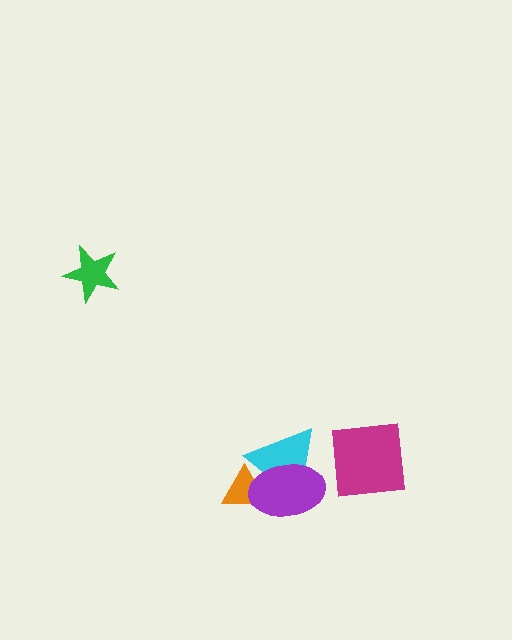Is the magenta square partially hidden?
No, no other shape covers it.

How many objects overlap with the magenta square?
0 objects overlap with the magenta square.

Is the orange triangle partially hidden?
Yes, it is partially covered by another shape.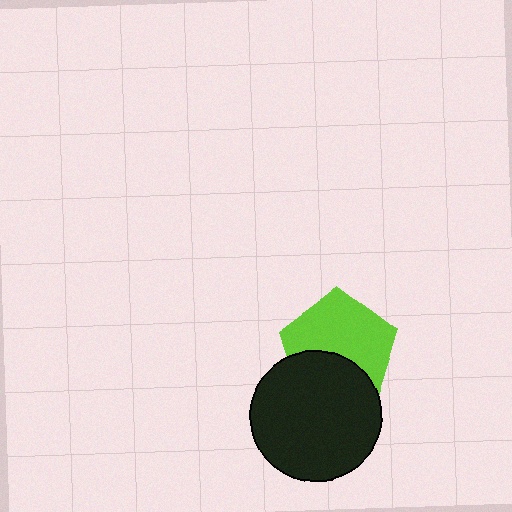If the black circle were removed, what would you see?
You would see the complete lime pentagon.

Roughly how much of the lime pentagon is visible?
About half of it is visible (roughly 63%).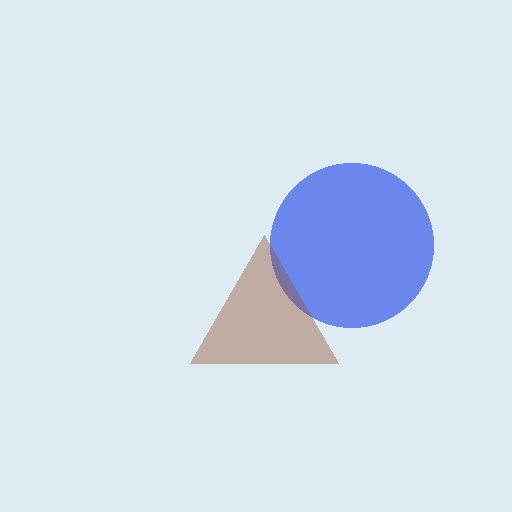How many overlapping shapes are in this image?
There are 2 overlapping shapes in the image.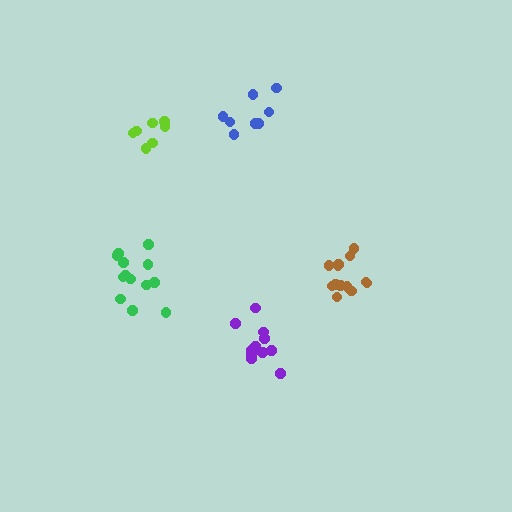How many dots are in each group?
Group 1: 7 dots, Group 2: 13 dots, Group 3: 13 dots, Group 4: 11 dots, Group 5: 8 dots (52 total).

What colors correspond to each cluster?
The clusters are colored: lime, brown, green, purple, blue.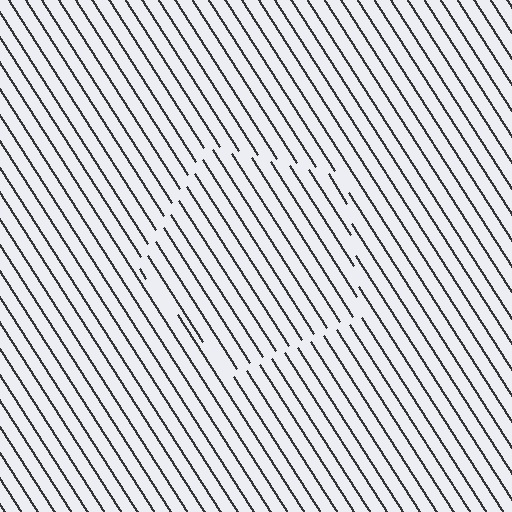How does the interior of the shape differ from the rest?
The interior of the shape contains the same grating, shifted by half a period — the contour is defined by the phase discontinuity where line-ends from the inner and outer gratings abut.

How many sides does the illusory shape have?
5 sides — the line-ends trace a pentagon.